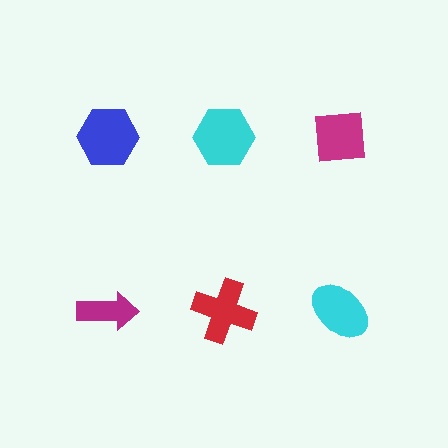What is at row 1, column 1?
A blue hexagon.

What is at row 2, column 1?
A magenta arrow.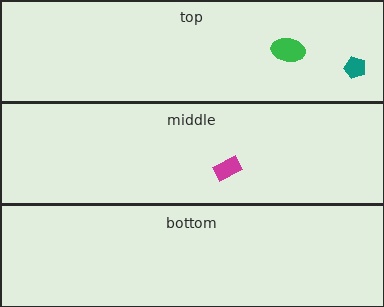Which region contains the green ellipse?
The top region.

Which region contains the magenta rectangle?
The middle region.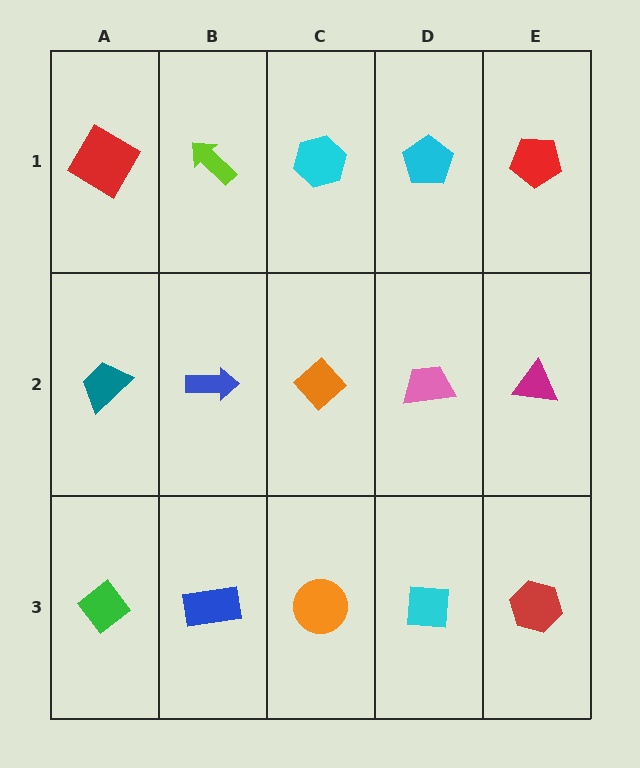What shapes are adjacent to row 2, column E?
A red pentagon (row 1, column E), a red hexagon (row 3, column E), a pink trapezoid (row 2, column D).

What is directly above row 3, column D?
A pink trapezoid.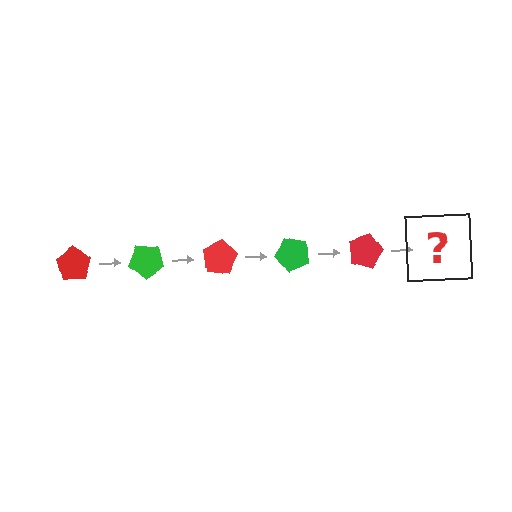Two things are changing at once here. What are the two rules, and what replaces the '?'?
The two rules are that it rotates 40 degrees each step and the color cycles through red and green. The '?' should be a green pentagon, rotated 200 degrees from the start.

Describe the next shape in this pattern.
It should be a green pentagon, rotated 200 degrees from the start.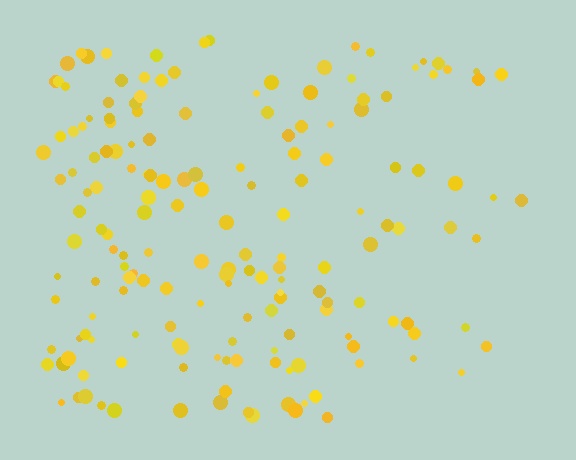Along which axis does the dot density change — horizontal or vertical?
Horizontal.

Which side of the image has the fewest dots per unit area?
The right.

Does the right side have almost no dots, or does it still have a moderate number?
Still a moderate number, just noticeably fewer than the left.